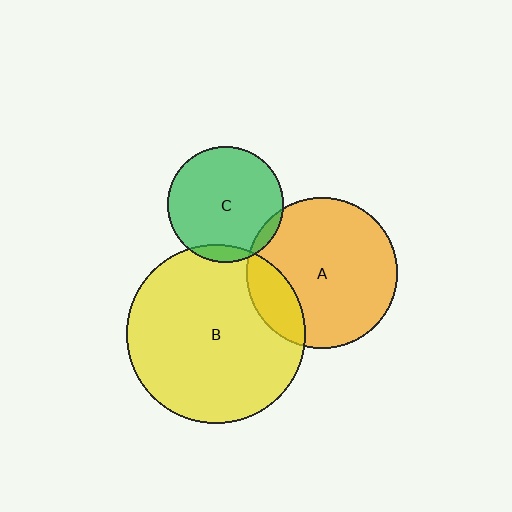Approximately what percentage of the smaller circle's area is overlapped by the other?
Approximately 20%.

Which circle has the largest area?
Circle B (yellow).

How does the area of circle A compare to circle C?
Approximately 1.7 times.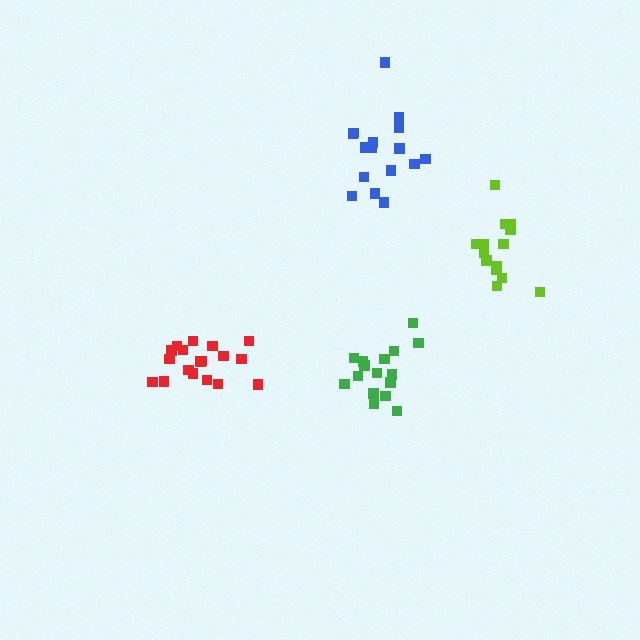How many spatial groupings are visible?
There are 4 spatial groupings.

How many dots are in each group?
Group 1: 19 dots, Group 2: 16 dots, Group 3: 16 dots, Group 4: 14 dots (65 total).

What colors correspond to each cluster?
The clusters are colored: red, green, blue, lime.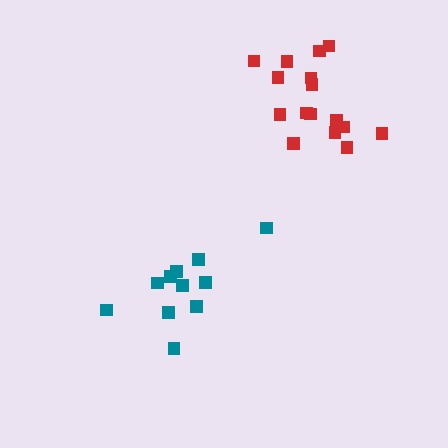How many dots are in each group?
Group 1: 11 dots, Group 2: 16 dots (27 total).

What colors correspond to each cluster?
The clusters are colored: teal, red.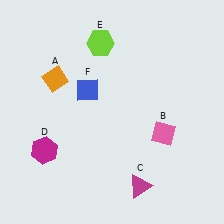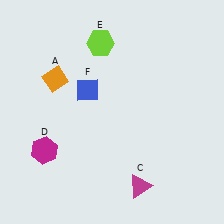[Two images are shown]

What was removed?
The pink diamond (B) was removed in Image 2.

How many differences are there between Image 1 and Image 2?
There is 1 difference between the two images.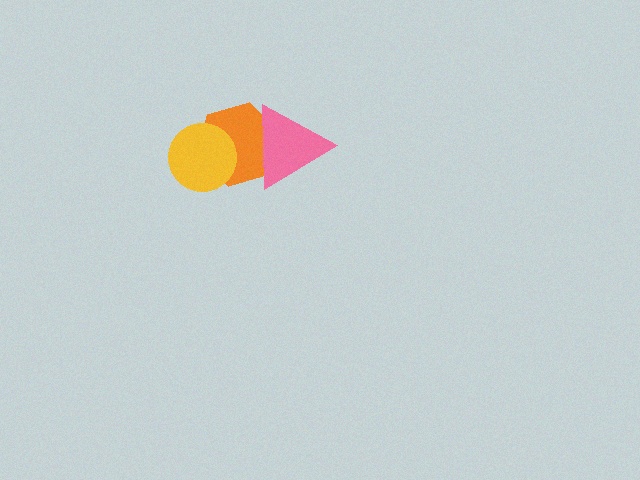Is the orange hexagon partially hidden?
Yes, it is partially covered by another shape.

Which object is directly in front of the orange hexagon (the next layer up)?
The yellow circle is directly in front of the orange hexagon.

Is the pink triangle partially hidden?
No, no other shape covers it.